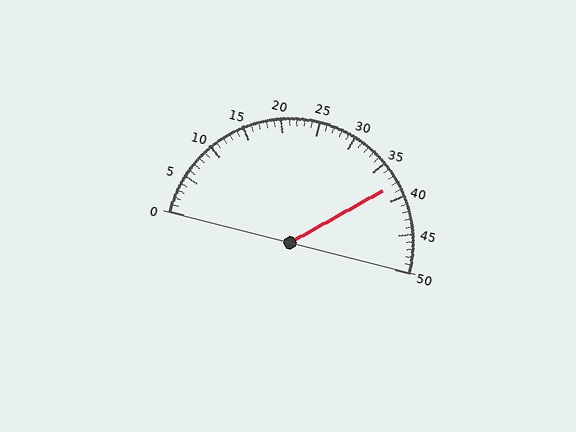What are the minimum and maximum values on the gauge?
The gauge ranges from 0 to 50.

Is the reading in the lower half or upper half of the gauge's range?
The reading is in the upper half of the range (0 to 50).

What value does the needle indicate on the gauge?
The needle indicates approximately 38.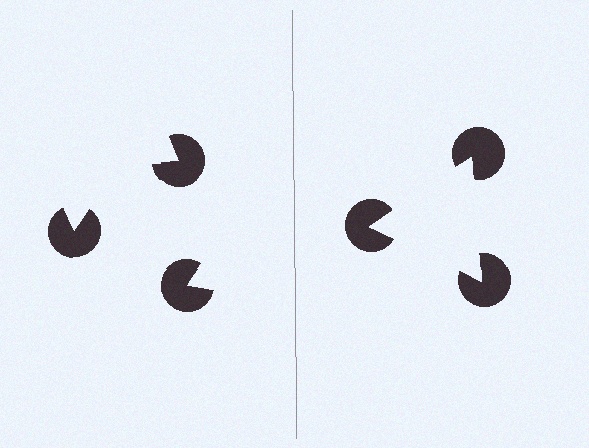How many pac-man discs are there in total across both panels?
6 — 3 on each side.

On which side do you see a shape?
An illusory triangle appears on the right side. On the left side the wedge cuts are rotated, so no coherent shape forms.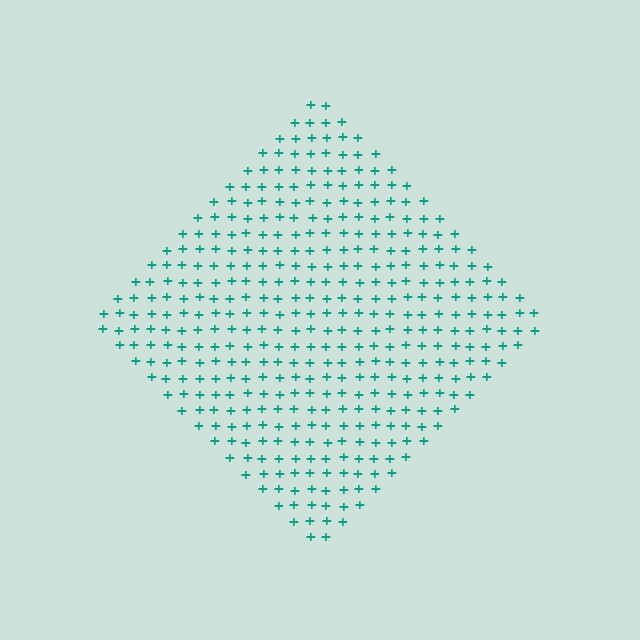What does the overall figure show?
The overall figure shows a diamond.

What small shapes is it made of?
It is made of small plus signs.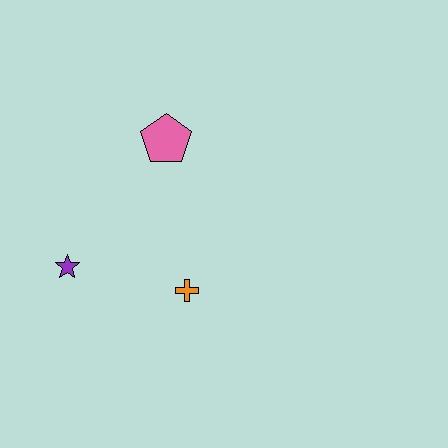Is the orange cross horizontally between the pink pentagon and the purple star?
No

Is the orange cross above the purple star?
No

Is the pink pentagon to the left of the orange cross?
Yes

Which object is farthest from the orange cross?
The pink pentagon is farthest from the orange cross.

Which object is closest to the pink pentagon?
The orange cross is closest to the pink pentagon.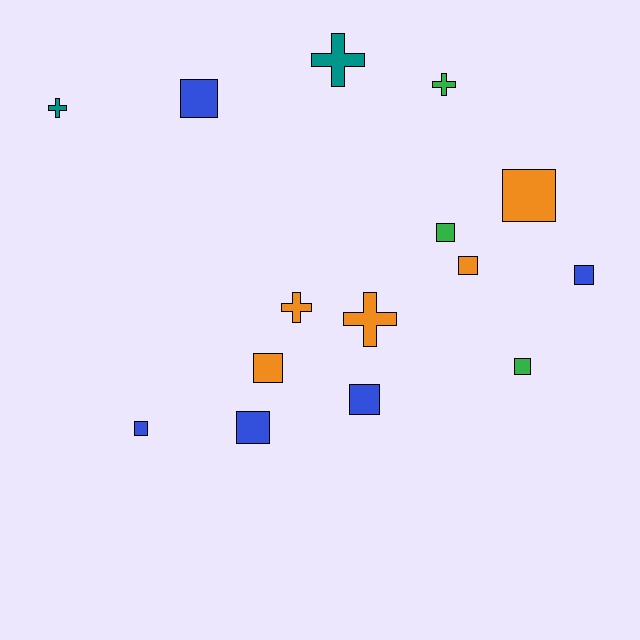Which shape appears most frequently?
Square, with 10 objects.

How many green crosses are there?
There is 1 green cross.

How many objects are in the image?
There are 15 objects.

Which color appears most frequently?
Blue, with 5 objects.